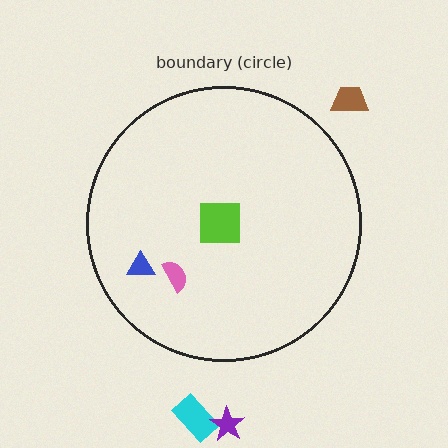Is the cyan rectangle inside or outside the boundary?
Outside.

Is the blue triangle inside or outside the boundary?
Inside.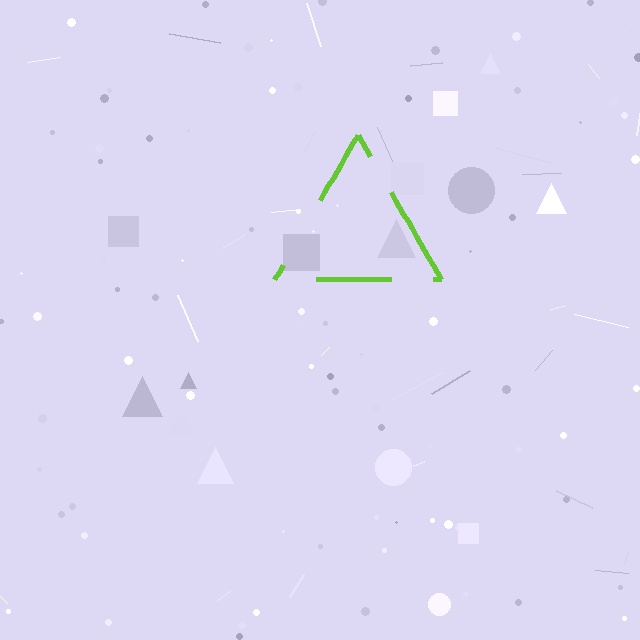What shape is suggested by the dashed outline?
The dashed outline suggests a triangle.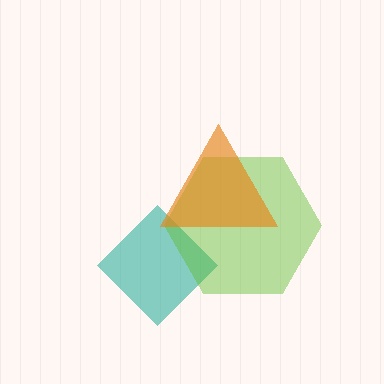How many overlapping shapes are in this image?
There are 3 overlapping shapes in the image.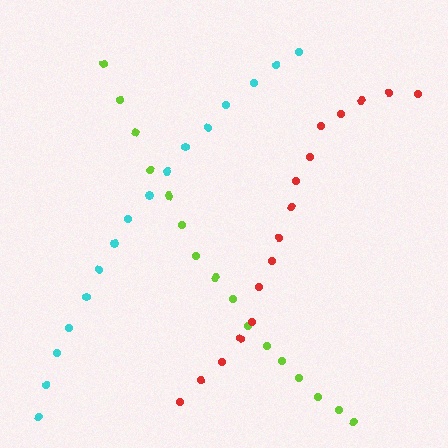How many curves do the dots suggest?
There are 3 distinct paths.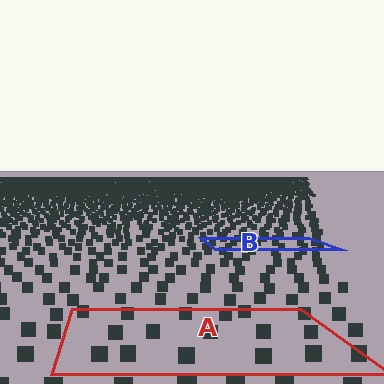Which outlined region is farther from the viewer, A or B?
Region B is farther from the viewer — the texture elements inside it appear smaller and more densely packed.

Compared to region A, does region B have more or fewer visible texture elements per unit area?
Region B has more texture elements per unit area — they are packed more densely because it is farther away.